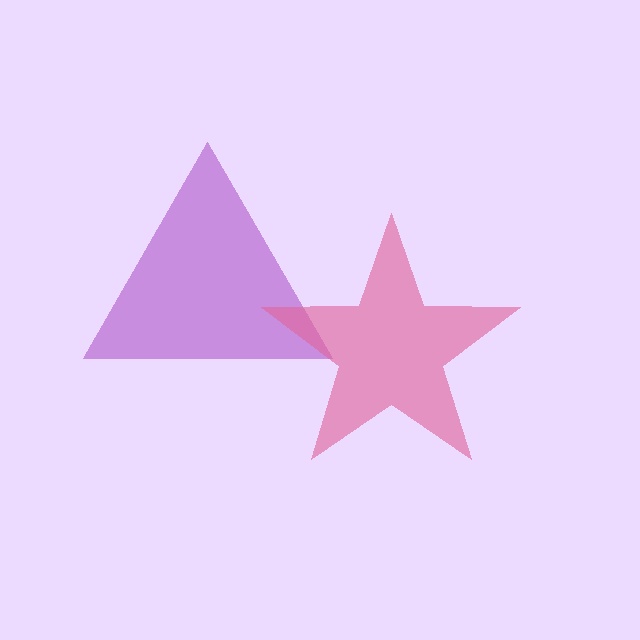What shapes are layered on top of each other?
The layered shapes are: a purple triangle, a pink star.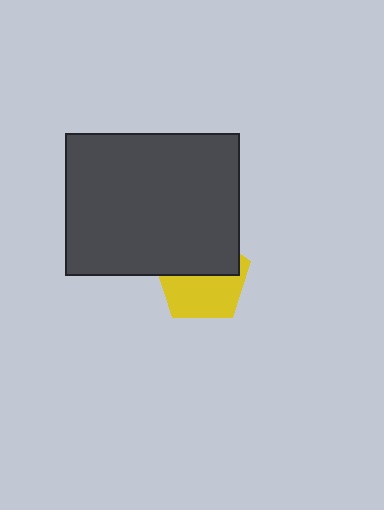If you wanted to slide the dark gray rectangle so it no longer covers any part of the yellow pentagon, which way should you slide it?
Slide it up — that is the most direct way to separate the two shapes.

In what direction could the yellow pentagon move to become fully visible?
The yellow pentagon could move down. That would shift it out from behind the dark gray rectangle entirely.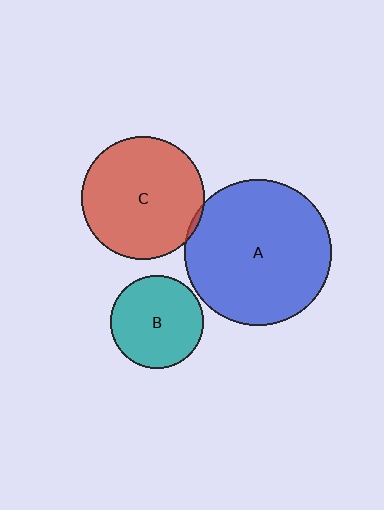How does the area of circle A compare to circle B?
Approximately 2.5 times.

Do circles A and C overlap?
Yes.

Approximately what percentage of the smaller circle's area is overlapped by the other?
Approximately 5%.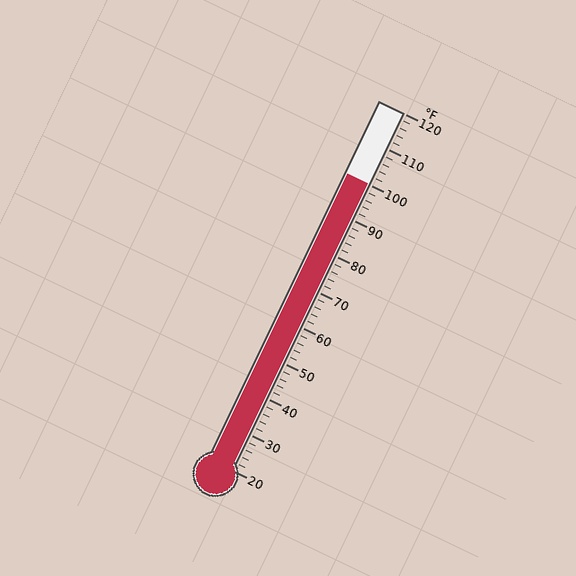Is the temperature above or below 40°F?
The temperature is above 40°F.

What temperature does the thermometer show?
The thermometer shows approximately 100°F.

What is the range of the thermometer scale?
The thermometer scale ranges from 20°F to 120°F.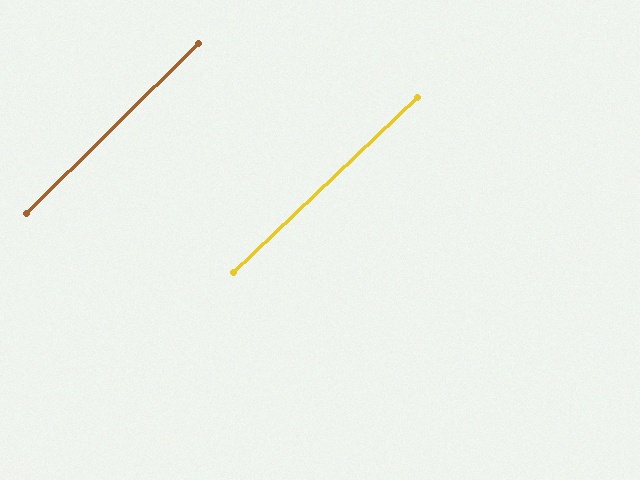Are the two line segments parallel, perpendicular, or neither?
Parallel — their directions differ by only 1.3°.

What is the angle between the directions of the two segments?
Approximately 1 degree.